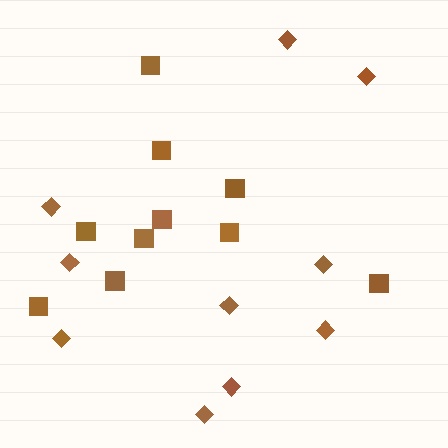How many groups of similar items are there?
There are 2 groups: one group of squares (10) and one group of diamonds (10).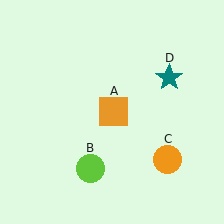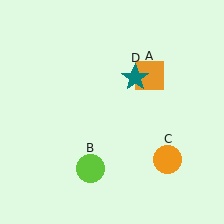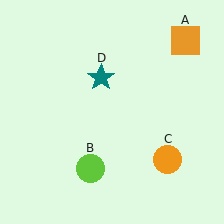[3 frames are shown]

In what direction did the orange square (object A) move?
The orange square (object A) moved up and to the right.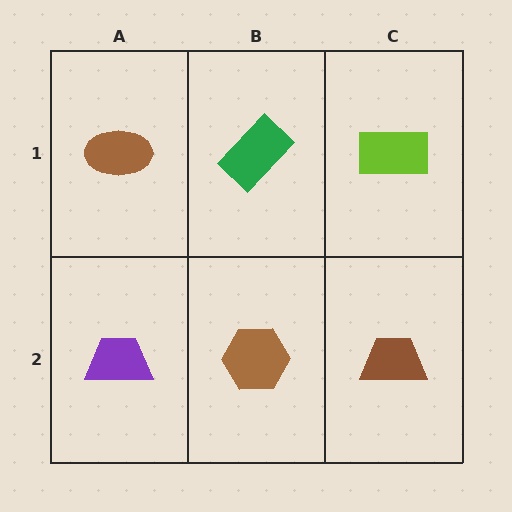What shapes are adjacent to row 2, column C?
A lime rectangle (row 1, column C), a brown hexagon (row 2, column B).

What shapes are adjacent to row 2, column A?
A brown ellipse (row 1, column A), a brown hexagon (row 2, column B).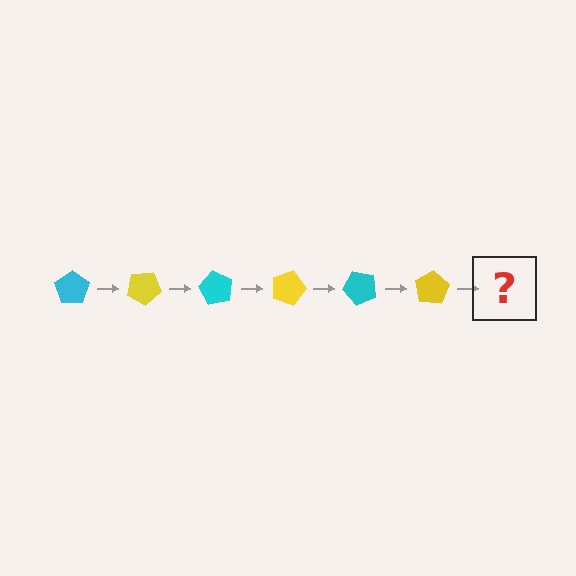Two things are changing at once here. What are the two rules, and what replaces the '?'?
The two rules are that it rotates 30 degrees each step and the color cycles through cyan and yellow. The '?' should be a cyan pentagon, rotated 180 degrees from the start.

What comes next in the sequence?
The next element should be a cyan pentagon, rotated 180 degrees from the start.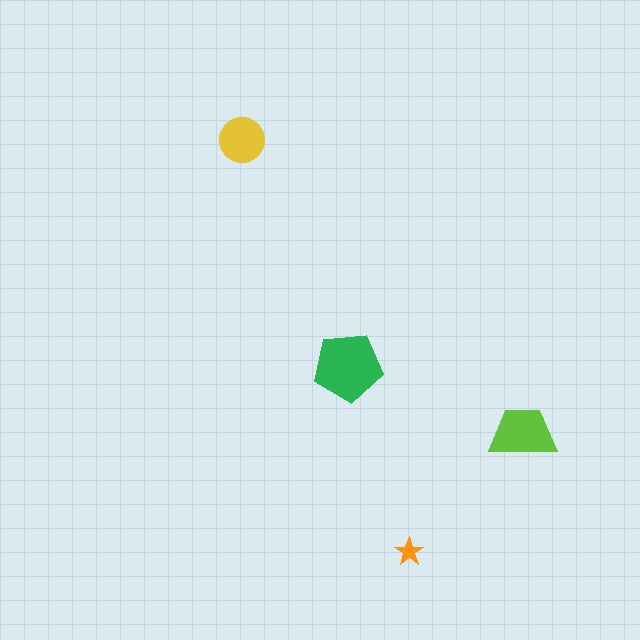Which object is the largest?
The green pentagon.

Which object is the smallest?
The orange star.